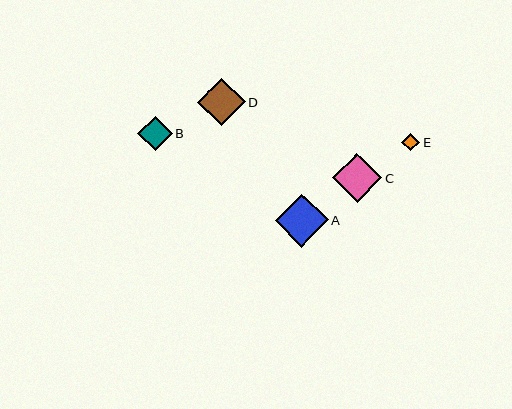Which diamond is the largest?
Diamond A is the largest with a size of approximately 53 pixels.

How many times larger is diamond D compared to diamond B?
Diamond D is approximately 1.4 times the size of diamond B.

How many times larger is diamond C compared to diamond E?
Diamond C is approximately 2.8 times the size of diamond E.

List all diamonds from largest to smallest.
From largest to smallest: A, C, D, B, E.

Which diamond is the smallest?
Diamond E is the smallest with a size of approximately 18 pixels.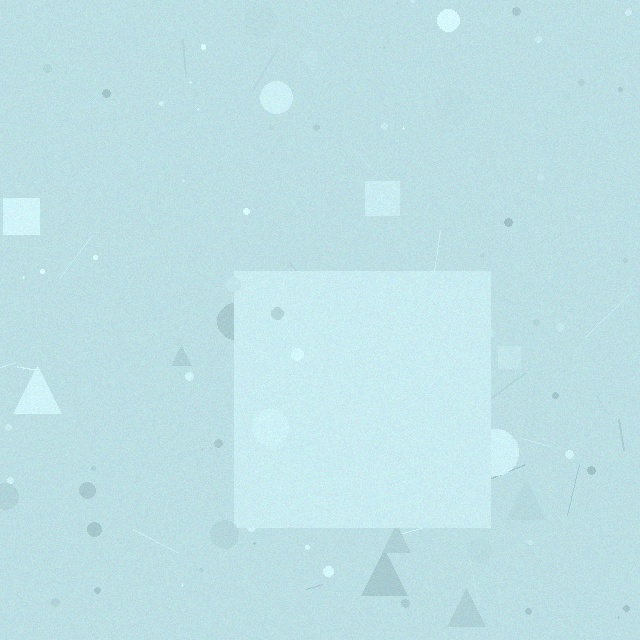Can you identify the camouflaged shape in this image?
The camouflaged shape is a square.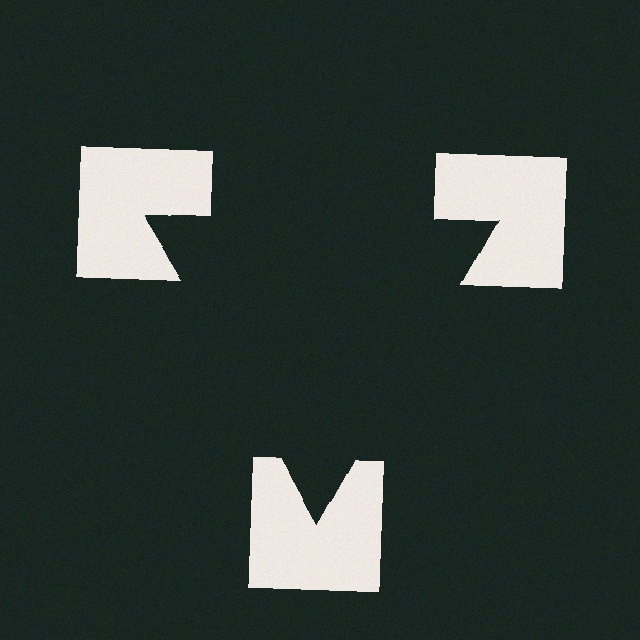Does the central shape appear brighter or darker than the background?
It typically appears slightly darker than the background, even though no actual brightness change is drawn.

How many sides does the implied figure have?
3 sides.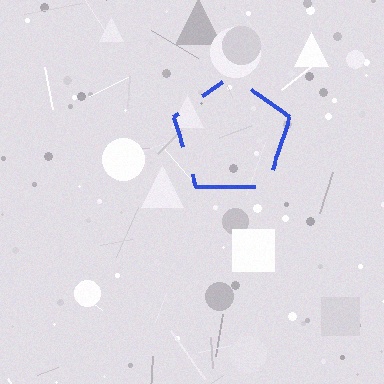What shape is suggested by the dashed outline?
The dashed outline suggests a pentagon.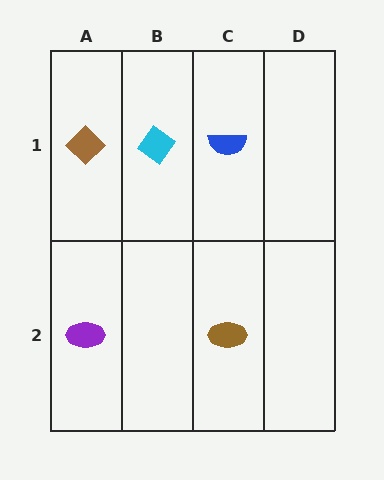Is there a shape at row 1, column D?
No, that cell is empty.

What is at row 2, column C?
A brown ellipse.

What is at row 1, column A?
A brown diamond.